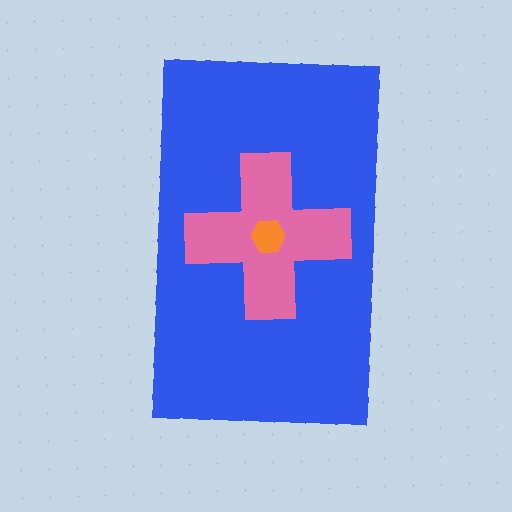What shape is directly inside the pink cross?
The orange hexagon.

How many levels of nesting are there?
3.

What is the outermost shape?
The blue rectangle.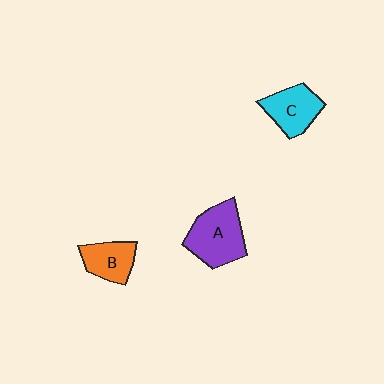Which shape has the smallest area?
Shape B (orange).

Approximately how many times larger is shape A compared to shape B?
Approximately 1.6 times.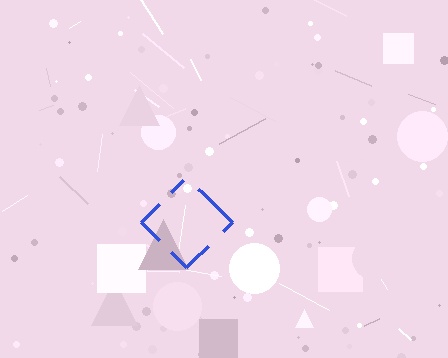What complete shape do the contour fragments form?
The contour fragments form a diamond.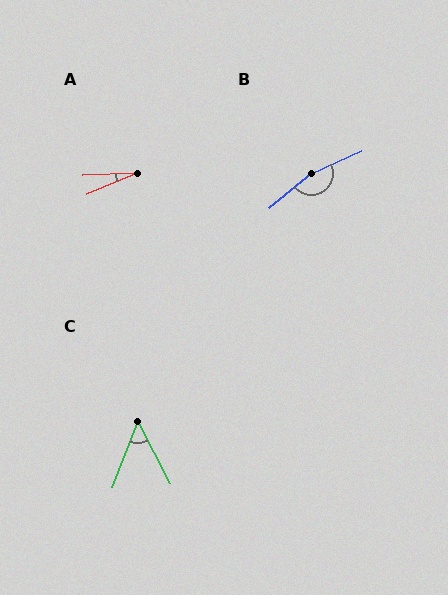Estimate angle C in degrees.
Approximately 49 degrees.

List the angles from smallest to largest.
A (20°), C (49°), B (165°).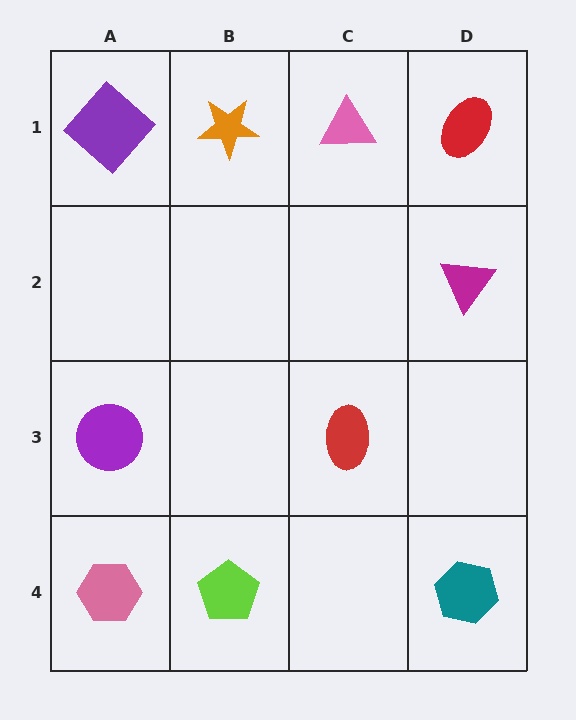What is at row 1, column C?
A pink triangle.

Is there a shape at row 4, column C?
No, that cell is empty.